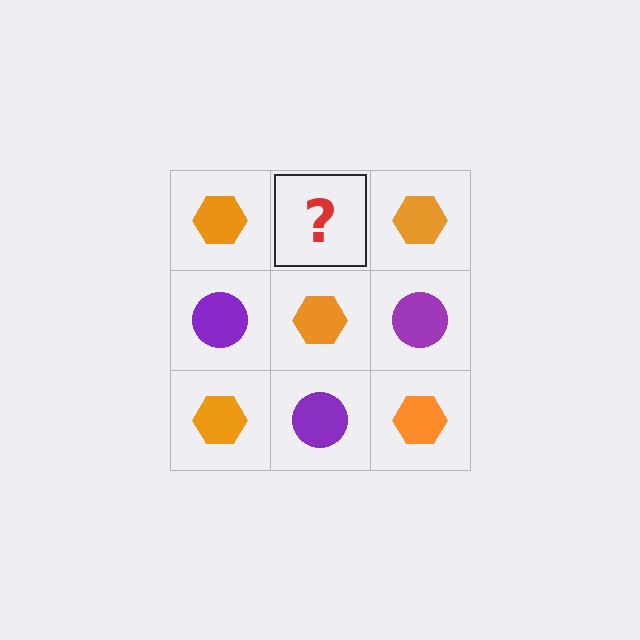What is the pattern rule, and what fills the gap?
The rule is that it alternates orange hexagon and purple circle in a checkerboard pattern. The gap should be filled with a purple circle.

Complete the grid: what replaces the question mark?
The question mark should be replaced with a purple circle.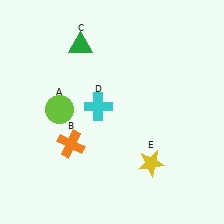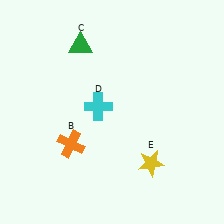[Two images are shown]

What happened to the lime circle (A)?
The lime circle (A) was removed in Image 2. It was in the top-left area of Image 1.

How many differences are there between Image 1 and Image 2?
There is 1 difference between the two images.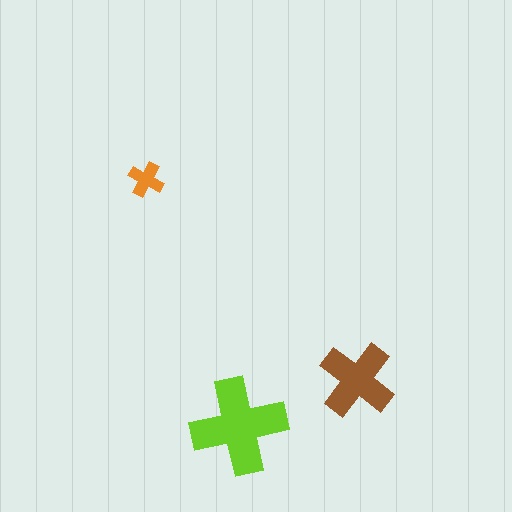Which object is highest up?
The orange cross is topmost.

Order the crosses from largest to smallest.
the lime one, the brown one, the orange one.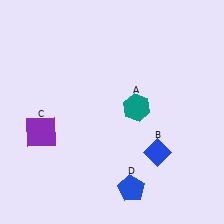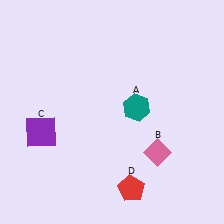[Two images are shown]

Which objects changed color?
B changed from blue to pink. D changed from blue to red.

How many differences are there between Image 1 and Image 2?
There are 2 differences between the two images.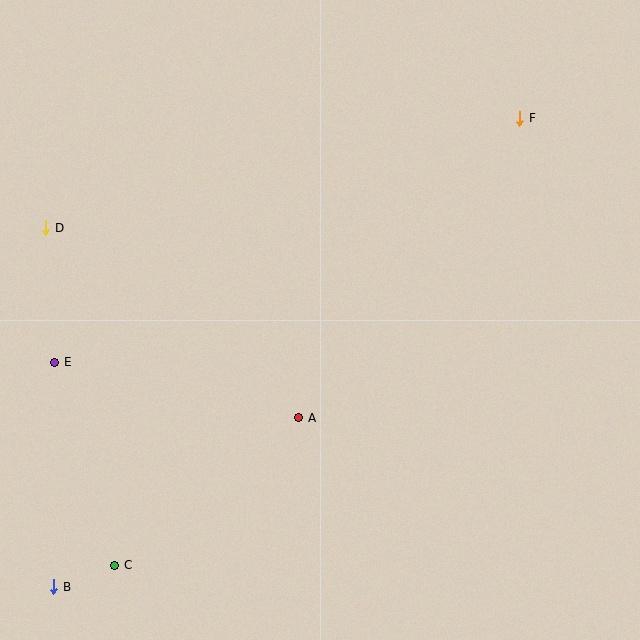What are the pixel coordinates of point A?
Point A is at (299, 418).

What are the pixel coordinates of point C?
Point C is at (115, 565).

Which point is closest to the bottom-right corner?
Point A is closest to the bottom-right corner.